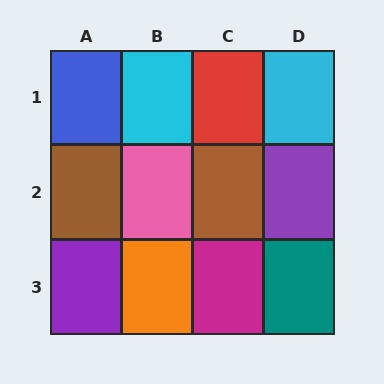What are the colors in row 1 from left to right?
Blue, cyan, red, cyan.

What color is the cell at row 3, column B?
Orange.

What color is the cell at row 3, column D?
Teal.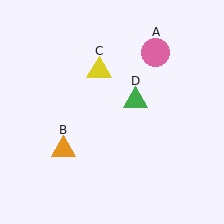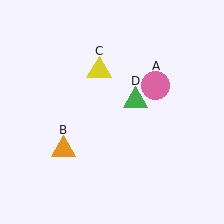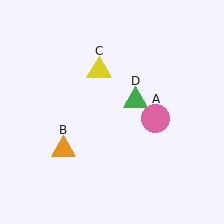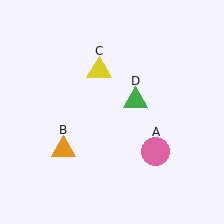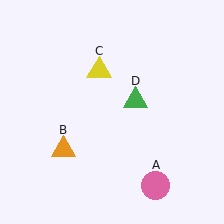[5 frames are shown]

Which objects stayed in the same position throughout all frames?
Orange triangle (object B) and yellow triangle (object C) and green triangle (object D) remained stationary.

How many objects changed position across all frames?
1 object changed position: pink circle (object A).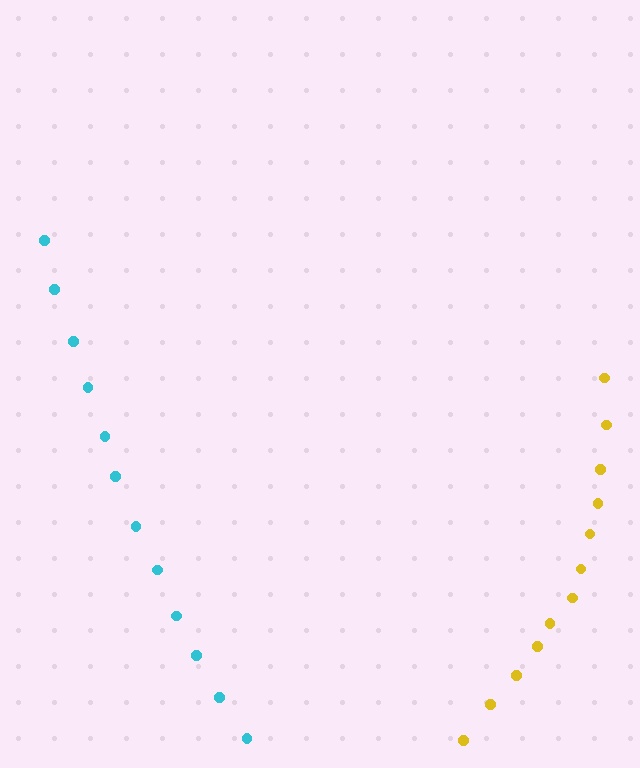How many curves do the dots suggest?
There are 2 distinct paths.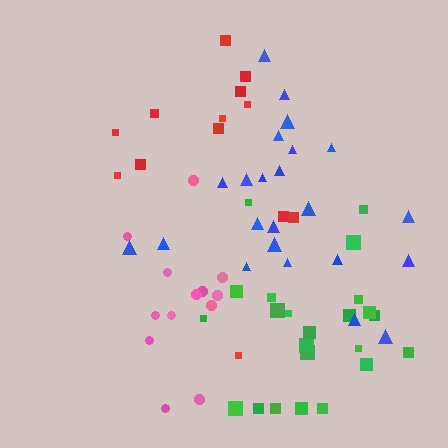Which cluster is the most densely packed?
Green.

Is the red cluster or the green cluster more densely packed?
Green.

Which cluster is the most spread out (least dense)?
Red.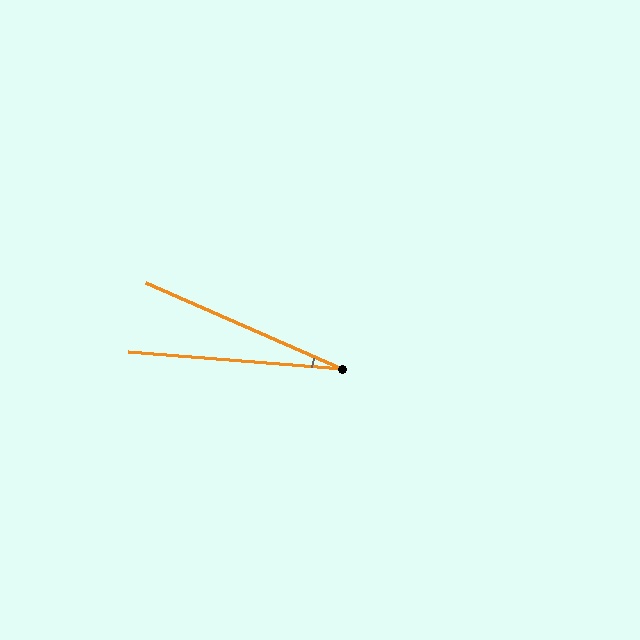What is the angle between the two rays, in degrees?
Approximately 19 degrees.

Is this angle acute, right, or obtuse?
It is acute.